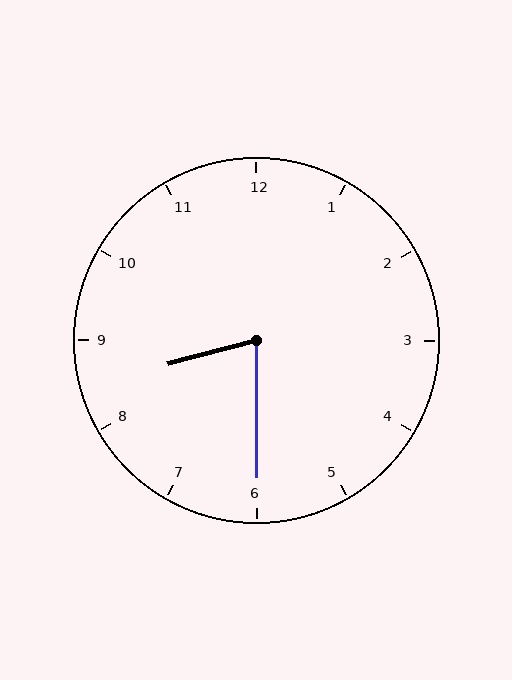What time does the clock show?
8:30.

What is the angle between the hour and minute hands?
Approximately 75 degrees.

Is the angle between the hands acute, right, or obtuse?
It is acute.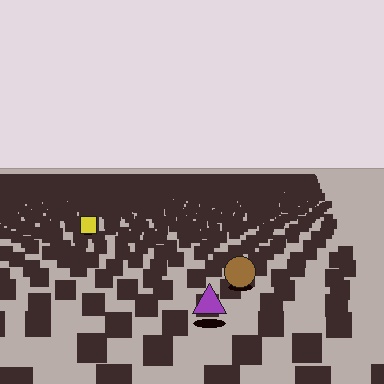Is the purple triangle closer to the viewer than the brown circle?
Yes. The purple triangle is closer — you can tell from the texture gradient: the ground texture is coarser near it.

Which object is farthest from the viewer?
The yellow square is farthest from the viewer. It appears smaller and the ground texture around it is denser.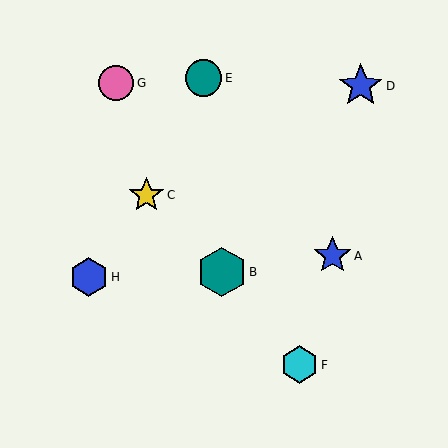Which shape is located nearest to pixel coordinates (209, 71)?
The teal circle (labeled E) at (204, 78) is nearest to that location.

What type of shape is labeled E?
Shape E is a teal circle.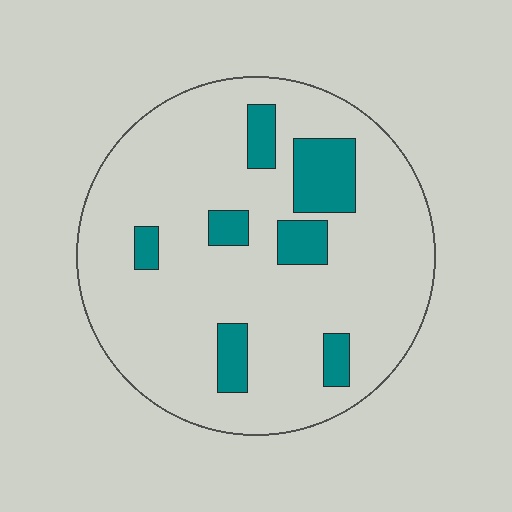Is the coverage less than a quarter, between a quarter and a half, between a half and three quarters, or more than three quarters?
Less than a quarter.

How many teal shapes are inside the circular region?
7.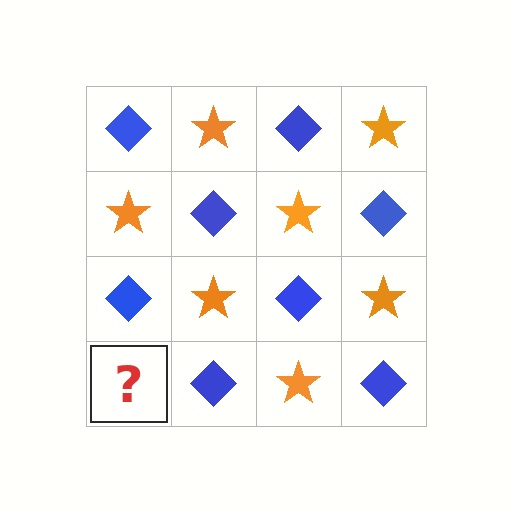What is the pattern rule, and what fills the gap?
The rule is that it alternates blue diamond and orange star in a checkerboard pattern. The gap should be filled with an orange star.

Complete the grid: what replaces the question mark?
The question mark should be replaced with an orange star.